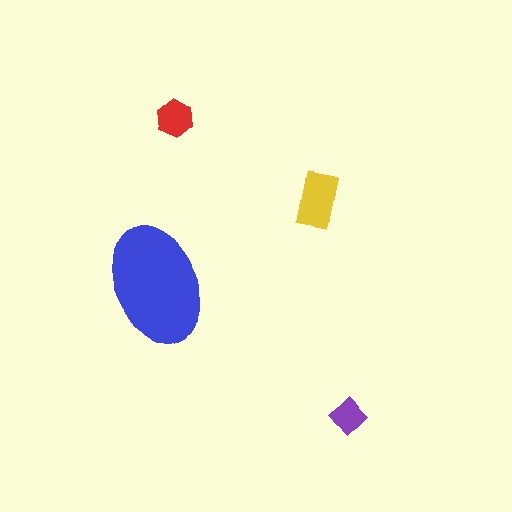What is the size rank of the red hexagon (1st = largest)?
3rd.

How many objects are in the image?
There are 4 objects in the image.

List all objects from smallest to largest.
The purple diamond, the red hexagon, the yellow rectangle, the blue ellipse.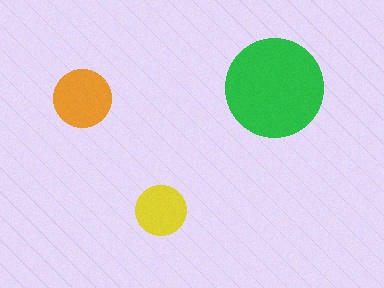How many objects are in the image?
There are 3 objects in the image.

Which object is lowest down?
The yellow circle is bottommost.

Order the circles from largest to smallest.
the green one, the orange one, the yellow one.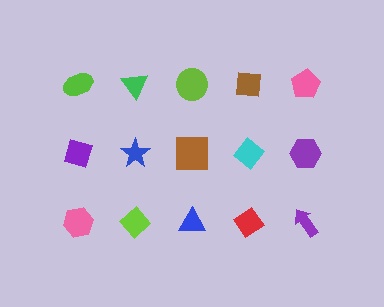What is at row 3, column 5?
A purple arrow.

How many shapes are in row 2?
5 shapes.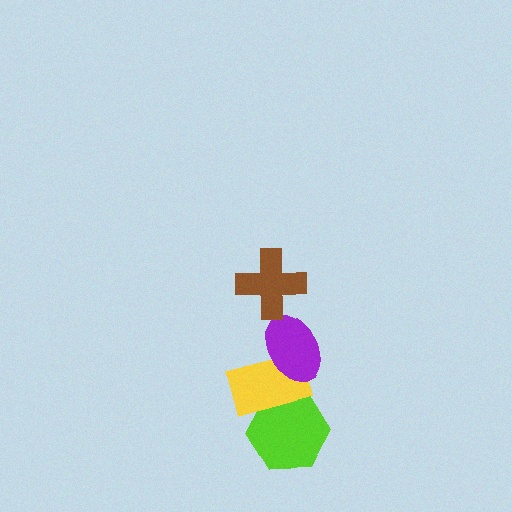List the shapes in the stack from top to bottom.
From top to bottom: the brown cross, the purple ellipse, the yellow rectangle, the lime hexagon.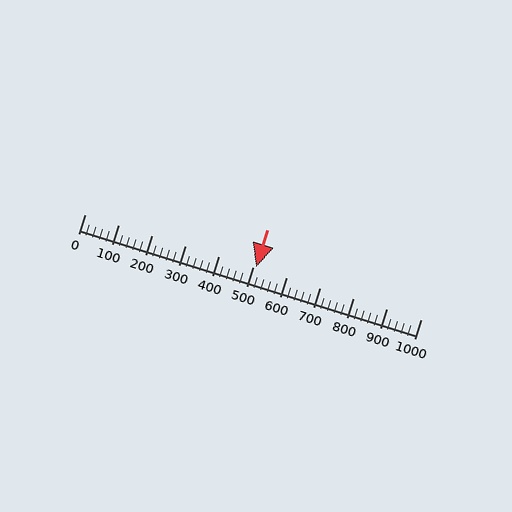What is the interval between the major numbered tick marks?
The major tick marks are spaced 100 units apart.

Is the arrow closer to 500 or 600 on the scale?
The arrow is closer to 500.